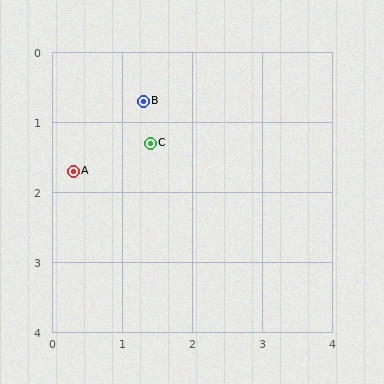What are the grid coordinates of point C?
Point C is at approximately (1.4, 1.3).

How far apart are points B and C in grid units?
Points B and C are about 0.6 grid units apart.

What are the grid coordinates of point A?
Point A is at approximately (0.3, 1.7).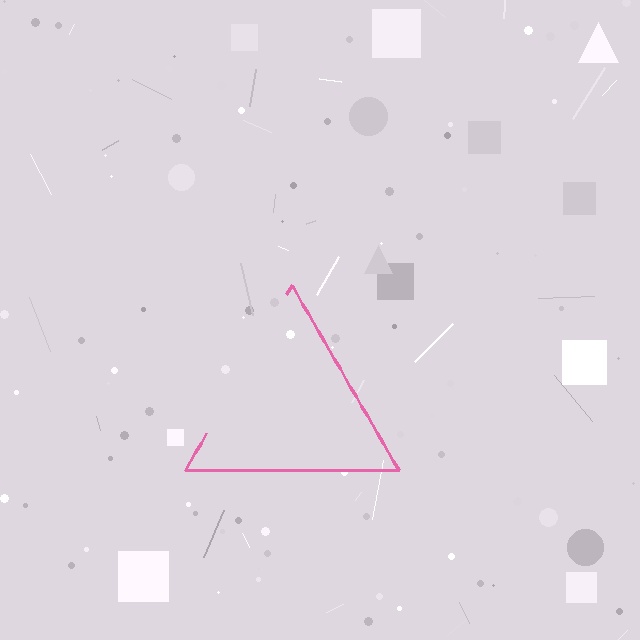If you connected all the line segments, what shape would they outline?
They would outline a triangle.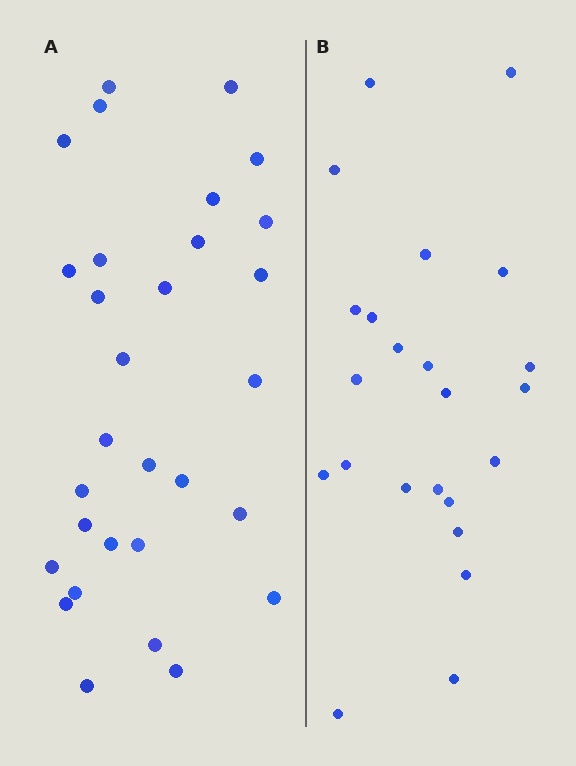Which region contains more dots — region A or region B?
Region A (the left region) has more dots.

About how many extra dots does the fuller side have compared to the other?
Region A has roughly 8 or so more dots than region B.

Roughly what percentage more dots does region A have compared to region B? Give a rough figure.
About 30% more.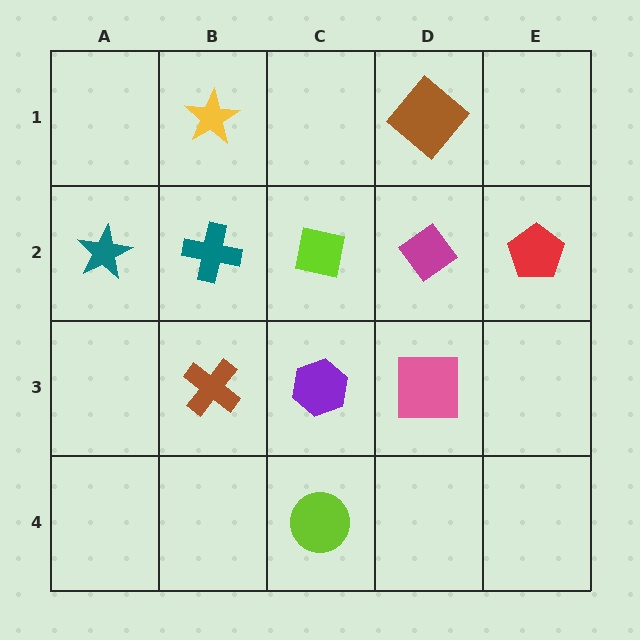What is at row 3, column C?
A purple hexagon.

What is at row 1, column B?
A yellow star.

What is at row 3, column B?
A brown cross.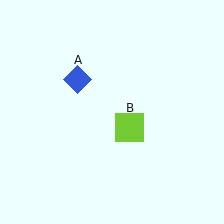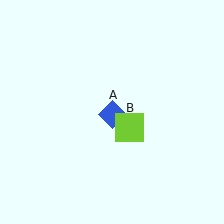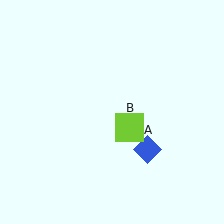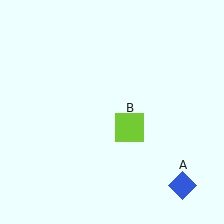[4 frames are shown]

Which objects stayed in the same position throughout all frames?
Lime square (object B) remained stationary.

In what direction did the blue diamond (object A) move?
The blue diamond (object A) moved down and to the right.